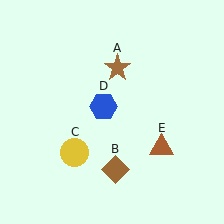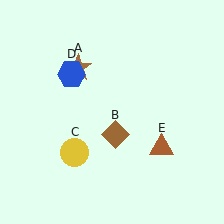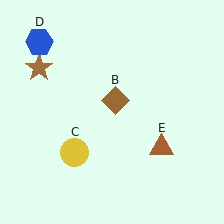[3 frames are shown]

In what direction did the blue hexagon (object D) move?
The blue hexagon (object D) moved up and to the left.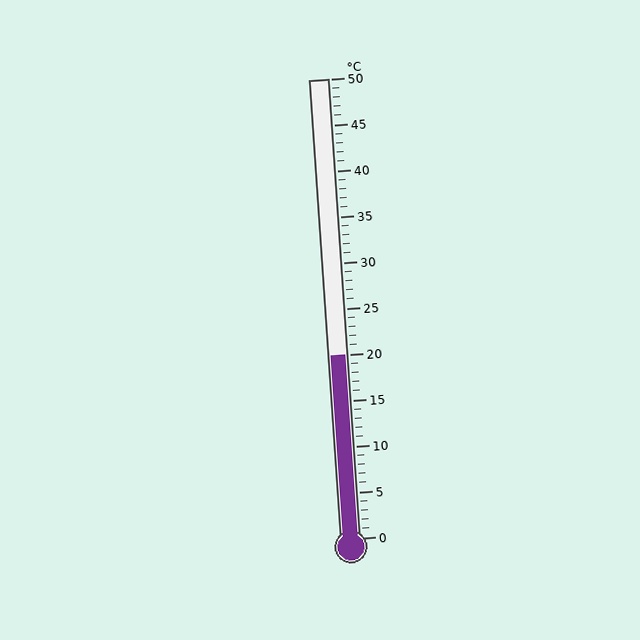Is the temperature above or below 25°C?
The temperature is below 25°C.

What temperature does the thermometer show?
The thermometer shows approximately 20°C.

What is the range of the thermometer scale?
The thermometer scale ranges from 0°C to 50°C.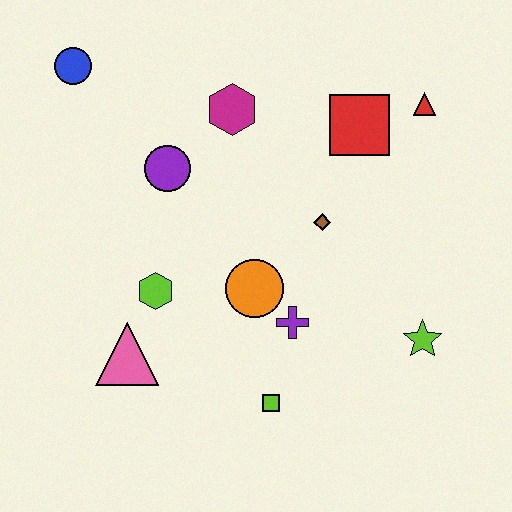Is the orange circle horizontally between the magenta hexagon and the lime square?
Yes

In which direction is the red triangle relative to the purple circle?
The red triangle is to the right of the purple circle.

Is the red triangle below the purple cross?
No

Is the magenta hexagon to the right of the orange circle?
No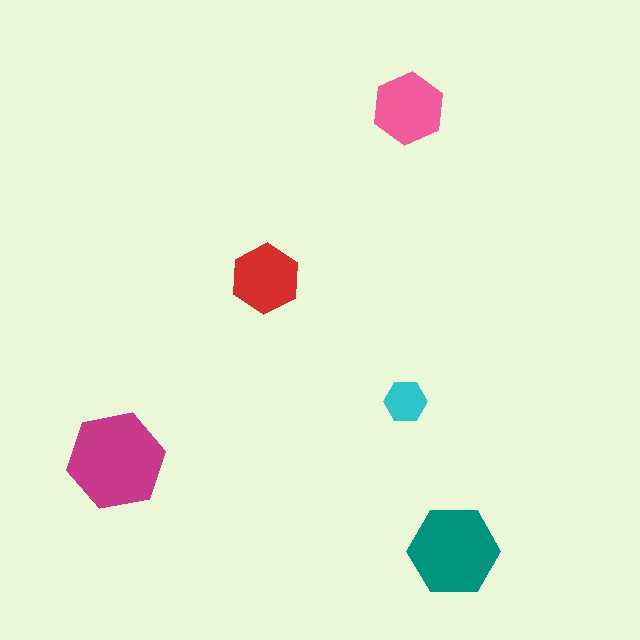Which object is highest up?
The pink hexagon is topmost.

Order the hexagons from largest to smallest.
the magenta one, the teal one, the pink one, the red one, the cyan one.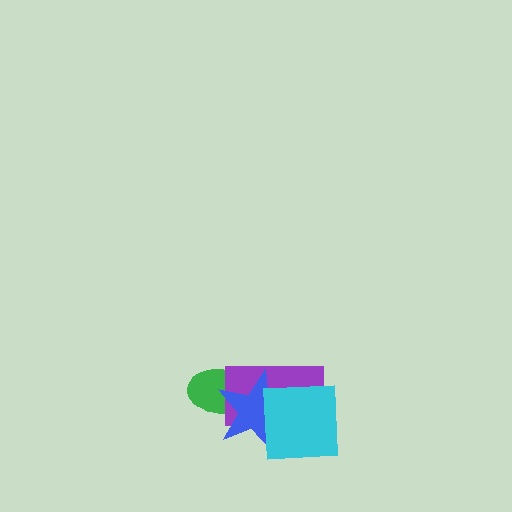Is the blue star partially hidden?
Yes, it is partially covered by another shape.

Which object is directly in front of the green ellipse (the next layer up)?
The purple rectangle is directly in front of the green ellipse.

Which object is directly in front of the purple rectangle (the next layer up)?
The blue star is directly in front of the purple rectangle.